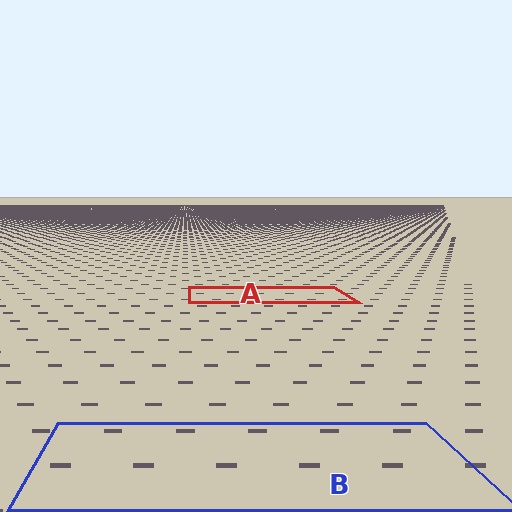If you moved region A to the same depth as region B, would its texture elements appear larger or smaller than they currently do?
They would appear larger. At a closer depth, the same texture elements are projected at a bigger on-screen size.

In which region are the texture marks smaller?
The texture marks are smaller in region A, because it is farther away.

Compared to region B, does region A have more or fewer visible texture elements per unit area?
Region A has more texture elements per unit area — they are packed more densely because it is farther away.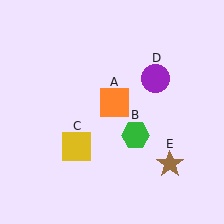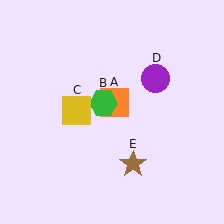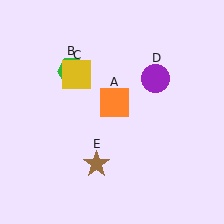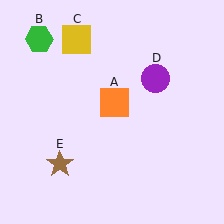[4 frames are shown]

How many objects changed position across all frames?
3 objects changed position: green hexagon (object B), yellow square (object C), brown star (object E).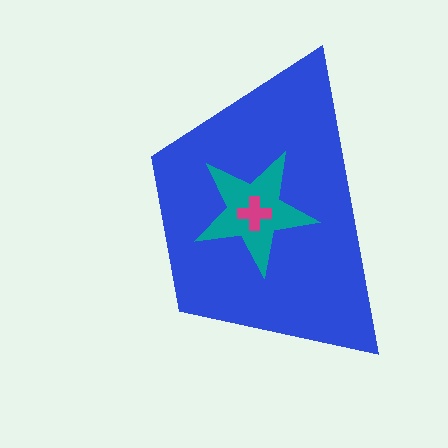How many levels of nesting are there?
3.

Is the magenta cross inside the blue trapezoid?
Yes.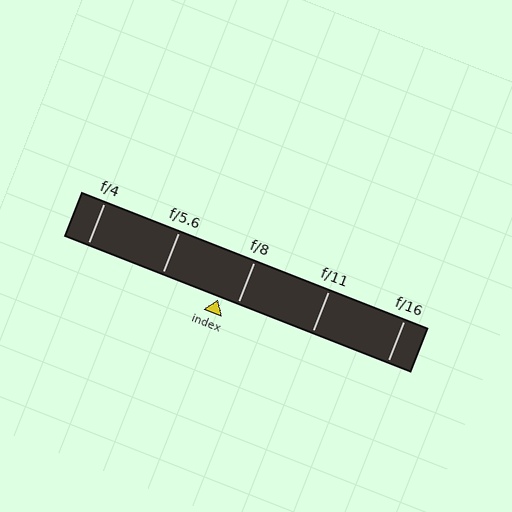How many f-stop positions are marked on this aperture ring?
There are 5 f-stop positions marked.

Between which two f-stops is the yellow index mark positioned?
The index mark is between f/5.6 and f/8.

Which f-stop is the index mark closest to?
The index mark is closest to f/8.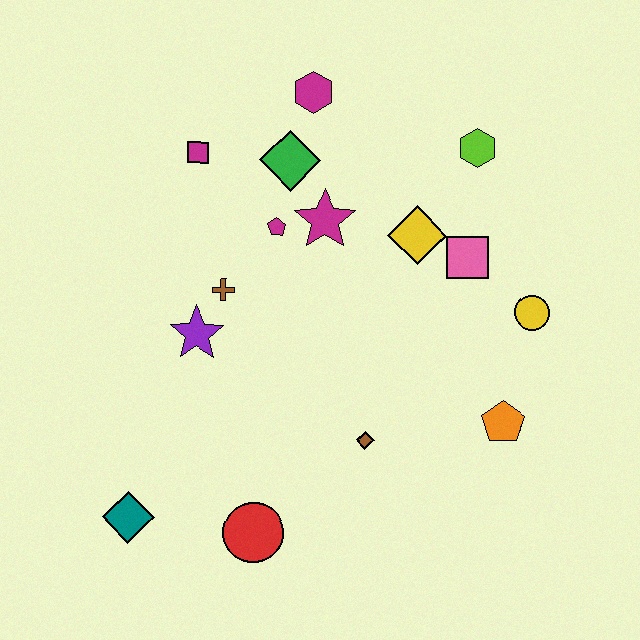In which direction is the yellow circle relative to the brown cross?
The yellow circle is to the right of the brown cross.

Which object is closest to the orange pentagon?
The yellow circle is closest to the orange pentagon.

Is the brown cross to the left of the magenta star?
Yes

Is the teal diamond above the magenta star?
No